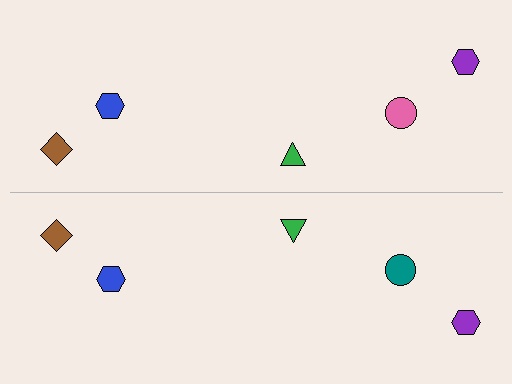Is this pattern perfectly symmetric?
No, the pattern is not perfectly symmetric. The teal circle on the bottom side breaks the symmetry — its mirror counterpart is pink.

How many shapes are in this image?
There are 10 shapes in this image.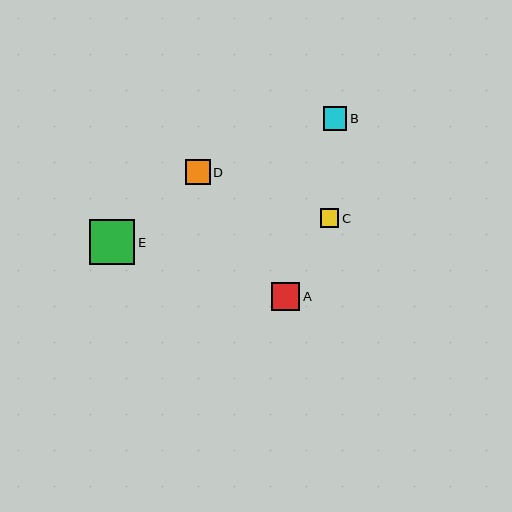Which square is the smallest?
Square C is the smallest with a size of approximately 18 pixels.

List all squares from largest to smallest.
From largest to smallest: E, A, D, B, C.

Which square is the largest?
Square E is the largest with a size of approximately 45 pixels.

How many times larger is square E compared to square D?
Square E is approximately 1.9 times the size of square D.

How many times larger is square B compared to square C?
Square B is approximately 1.3 times the size of square C.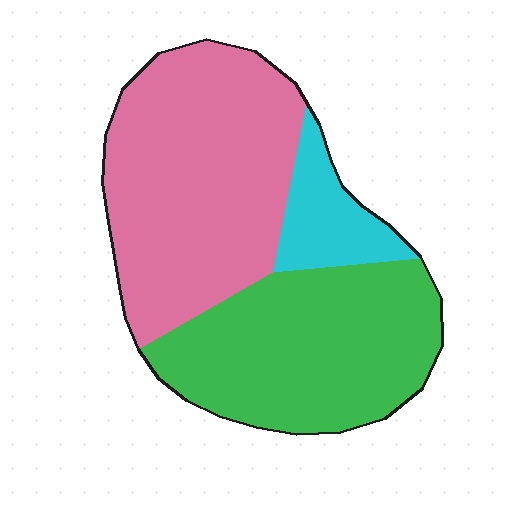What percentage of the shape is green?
Green covers 40% of the shape.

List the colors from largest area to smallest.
From largest to smallest: pink, green, cyan.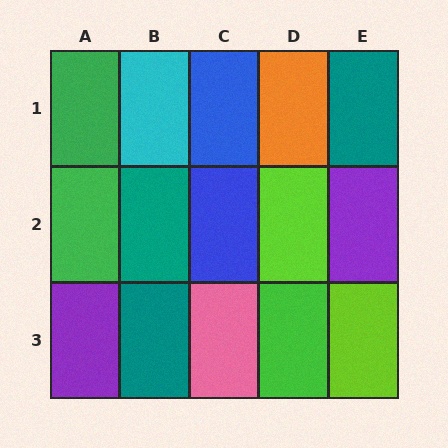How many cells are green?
3 cells are green.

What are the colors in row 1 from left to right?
Green, cyan, blue, orange, teal.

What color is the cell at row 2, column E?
Purple.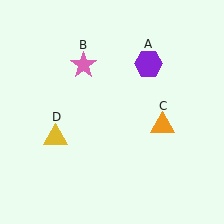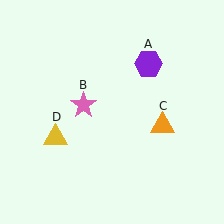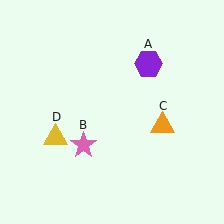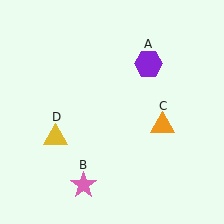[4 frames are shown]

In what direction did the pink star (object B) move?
The pink star (object B) moved down.